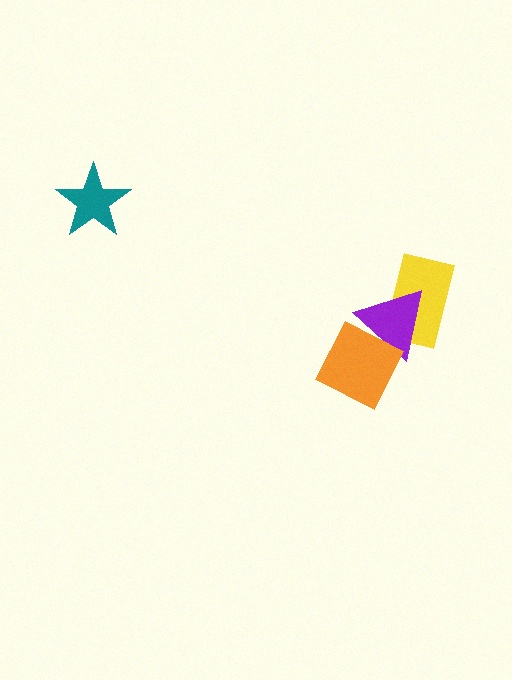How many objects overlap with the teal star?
0 objects overlap with the teal star.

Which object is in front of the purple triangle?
The orange diamond is in front of the purple triangle.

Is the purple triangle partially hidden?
Yes, it is partially covered by another shape.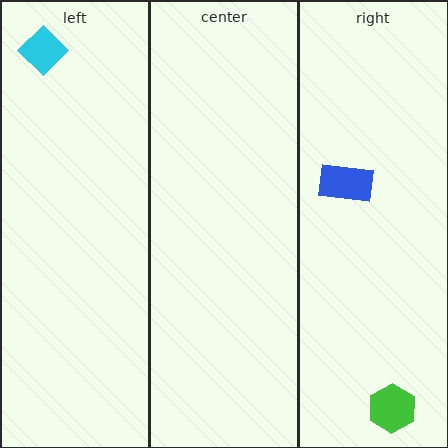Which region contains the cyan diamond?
The left region.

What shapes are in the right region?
The green hexagon, the blue rectangle.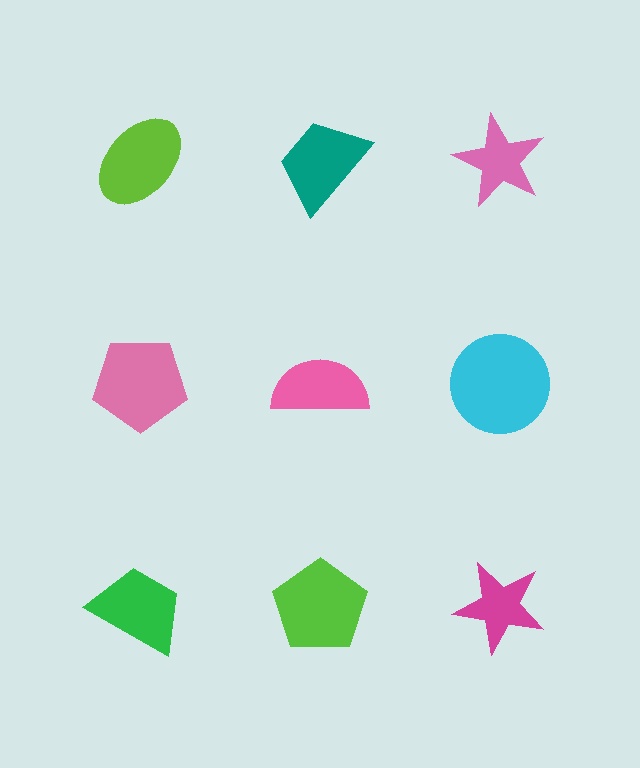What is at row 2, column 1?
A pink pentagon.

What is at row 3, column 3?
A magenta star.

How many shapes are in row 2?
3 shapes.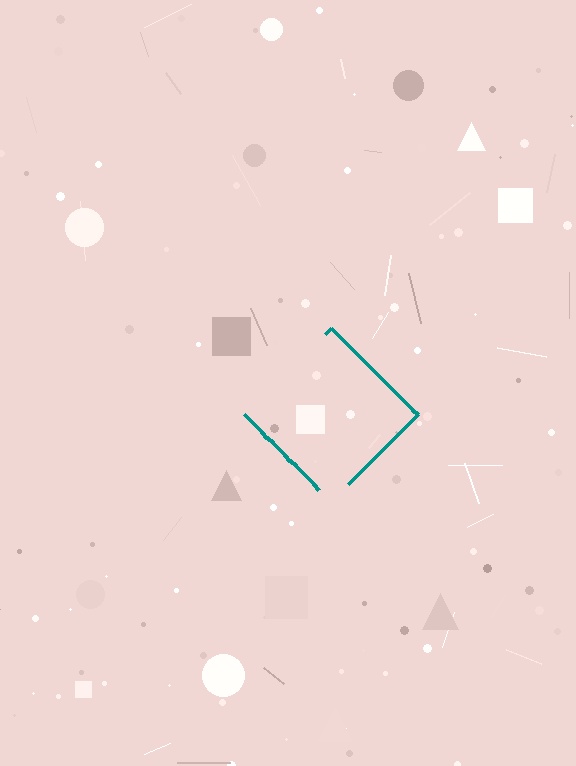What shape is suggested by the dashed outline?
The dashed outline suggests a diamond.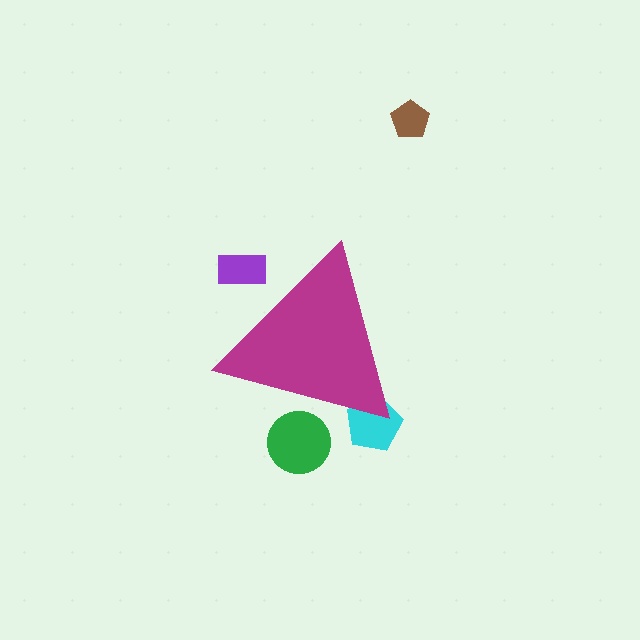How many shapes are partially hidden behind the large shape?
3 shapes are partially hidden.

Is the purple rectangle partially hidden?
Yes, the purple rectangle is partially hidden behind the magenta triangle.